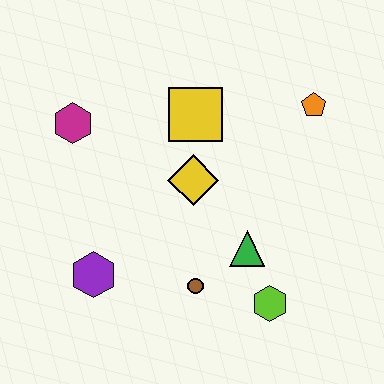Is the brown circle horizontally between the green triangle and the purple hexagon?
Yes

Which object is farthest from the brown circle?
The orange pentagon is farthest from the brown circle.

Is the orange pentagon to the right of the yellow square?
Yes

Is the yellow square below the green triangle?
No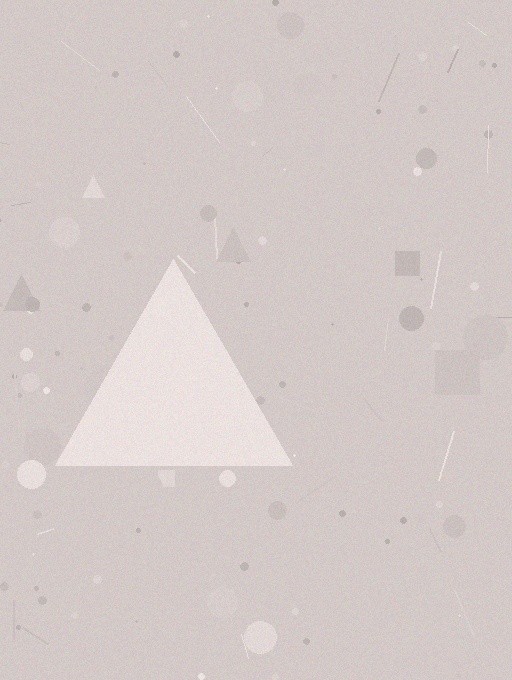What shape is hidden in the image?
A triangle is hidden in the image.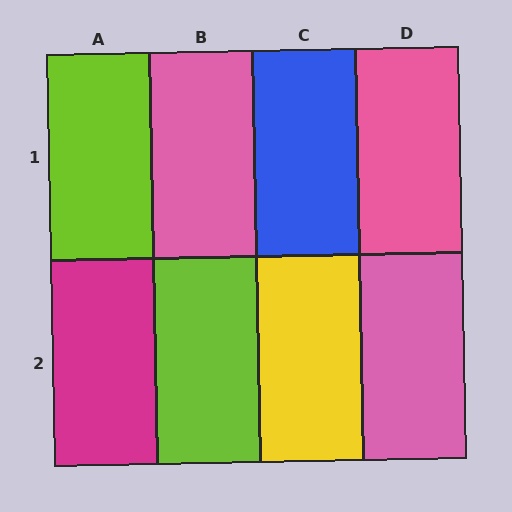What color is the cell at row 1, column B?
Pink.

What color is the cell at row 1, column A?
Lime.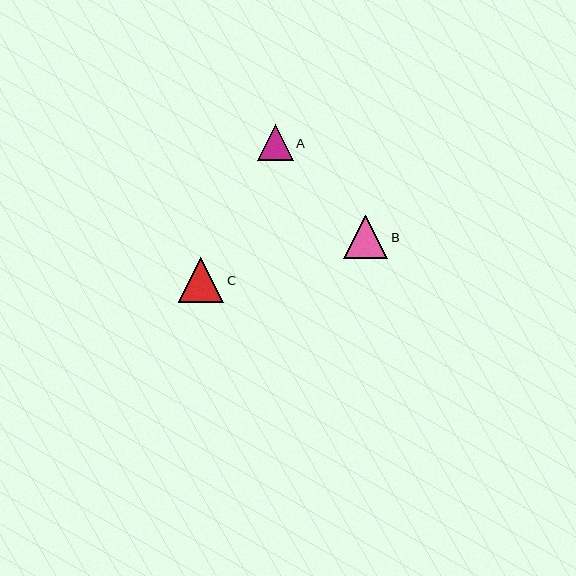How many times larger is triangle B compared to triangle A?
Triangle B is approximately 1.2 times the size of triangle A.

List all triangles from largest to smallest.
From largest to smallest: C, B, A.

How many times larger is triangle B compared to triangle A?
Triangle B is approximately 1.2 times the size of triangle A.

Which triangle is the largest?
Triangle C is the largest with a size of approximately 46 pixels.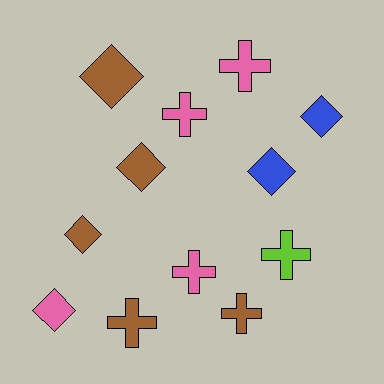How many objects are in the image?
There are 12 objects.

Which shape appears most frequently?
Cross, with 6 objects.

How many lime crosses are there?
There is 1 lime cross.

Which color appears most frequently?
Brown, with 5 objects.